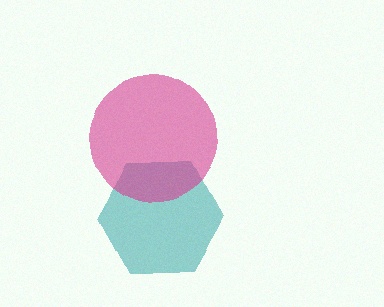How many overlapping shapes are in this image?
There are 2 overlapping shapes in the image.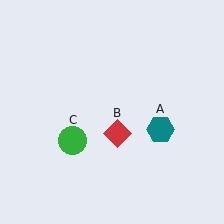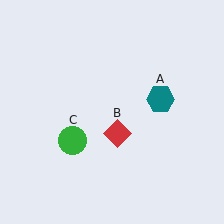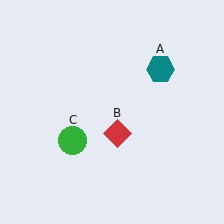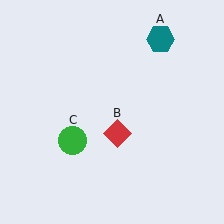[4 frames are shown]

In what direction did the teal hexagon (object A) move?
The teal hexagon (object A) moved up.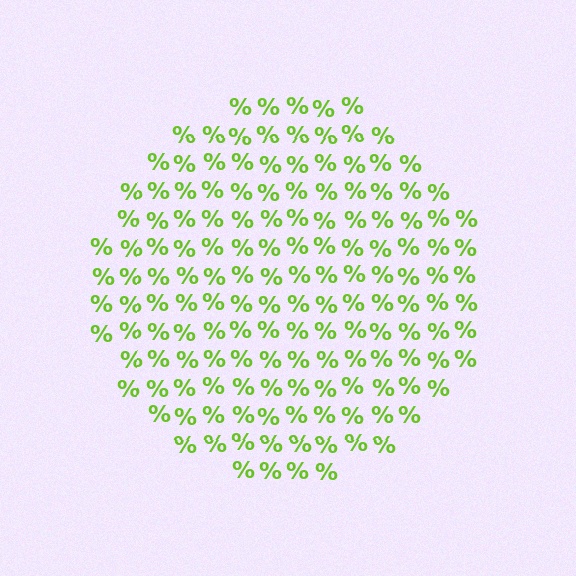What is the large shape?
The large shape is a circle.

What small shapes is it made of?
It is made of small percent signs.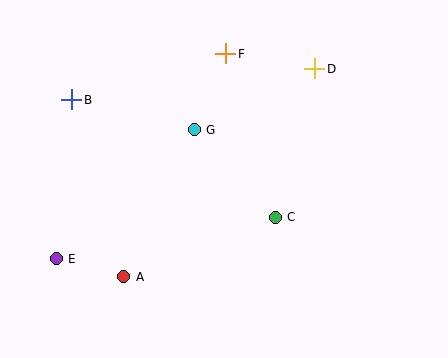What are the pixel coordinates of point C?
Point C is at (275, 217).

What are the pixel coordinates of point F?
Point F is at (226, 54).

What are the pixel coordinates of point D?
Point D is at (315, 69).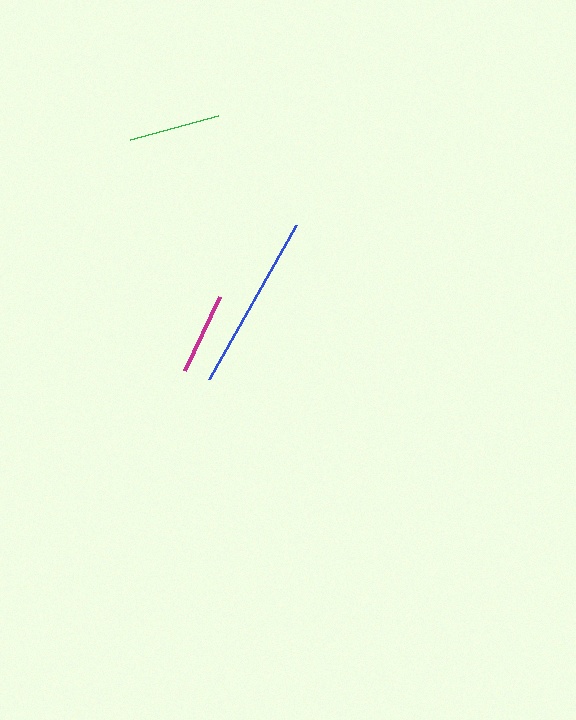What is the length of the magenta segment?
The magenta segment is approximately 81 pixels long.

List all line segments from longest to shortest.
From longest to shortest: blue, green, magenta.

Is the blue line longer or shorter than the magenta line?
The blue line is longer than the magenta line.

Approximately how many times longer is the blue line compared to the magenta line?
The blue line is approximately 2.2 times the length of the magenta line.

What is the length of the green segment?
The green segment is approximately 91 pixels long.